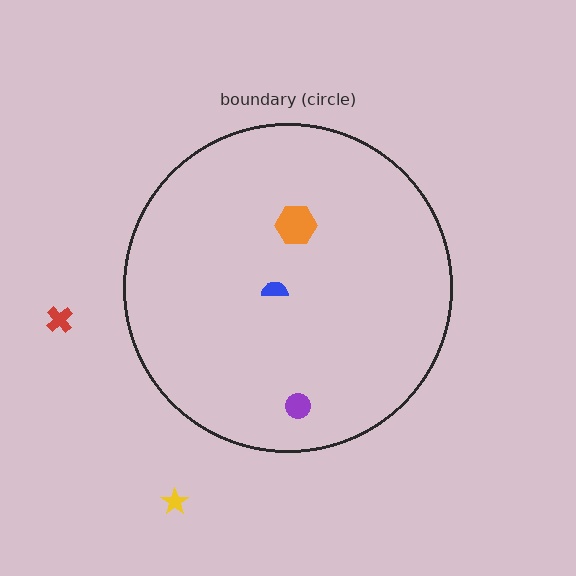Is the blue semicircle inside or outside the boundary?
Inside.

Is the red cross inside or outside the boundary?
Outside.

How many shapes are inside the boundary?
3 inside, 2 outside.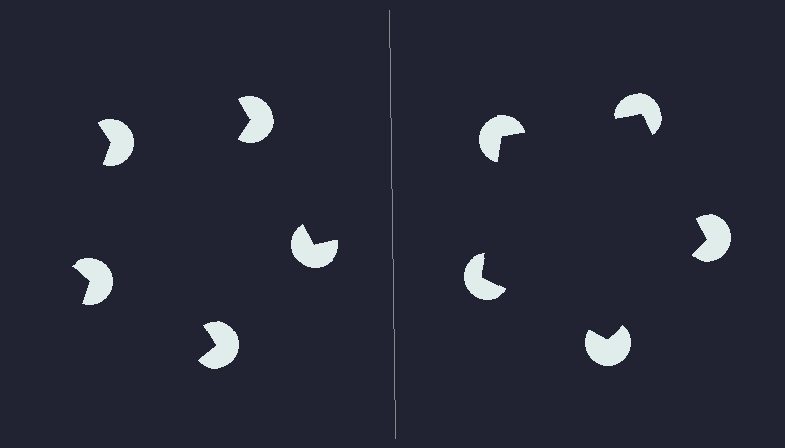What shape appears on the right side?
An illusory pentagon.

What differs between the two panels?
The pac-man discs are positioned identically on both sides; only the wedge orientations differ. On the right they align to a pentagon; on the left they are misaligned.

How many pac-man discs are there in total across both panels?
10 — 5 on each side.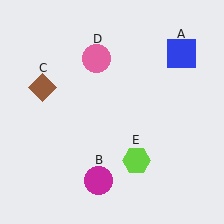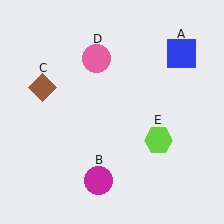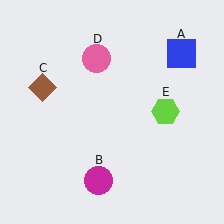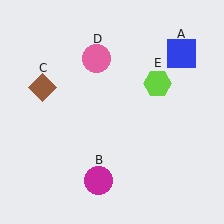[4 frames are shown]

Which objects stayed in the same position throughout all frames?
Blue square (object A) and magenta circle (object B) and brown diamond (object C) and pink circle (object D) remained stationary.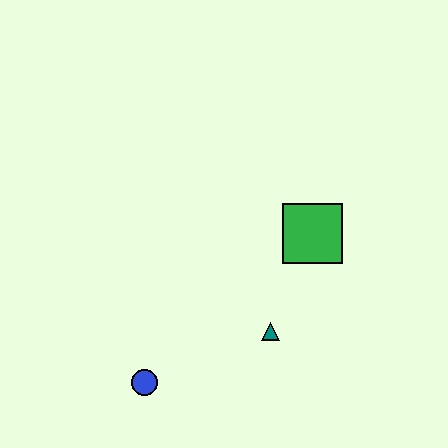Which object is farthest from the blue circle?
The green square is farthest from the blue circle.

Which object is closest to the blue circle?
The teal triangle is closest to the blue circle.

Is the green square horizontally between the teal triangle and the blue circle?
No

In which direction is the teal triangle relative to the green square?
The teal triangle is below the green square.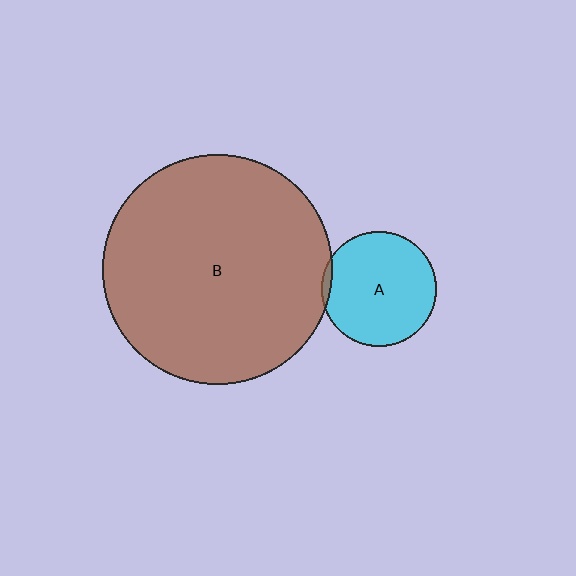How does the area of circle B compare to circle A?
Approximately 3.9 times.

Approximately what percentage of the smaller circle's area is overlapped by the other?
Approximately 5%.